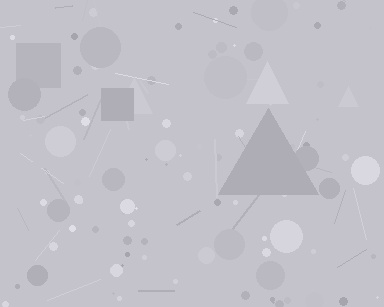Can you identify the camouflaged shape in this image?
The camouflaged shape is a triangle.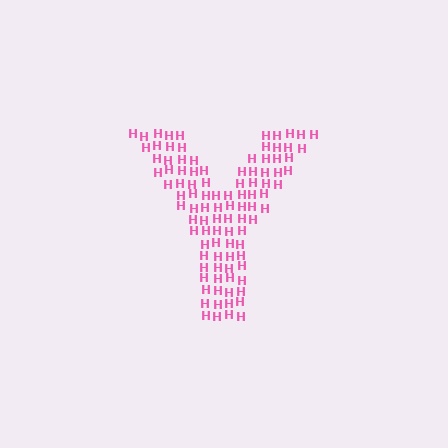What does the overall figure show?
The overall figure shows the letter Y.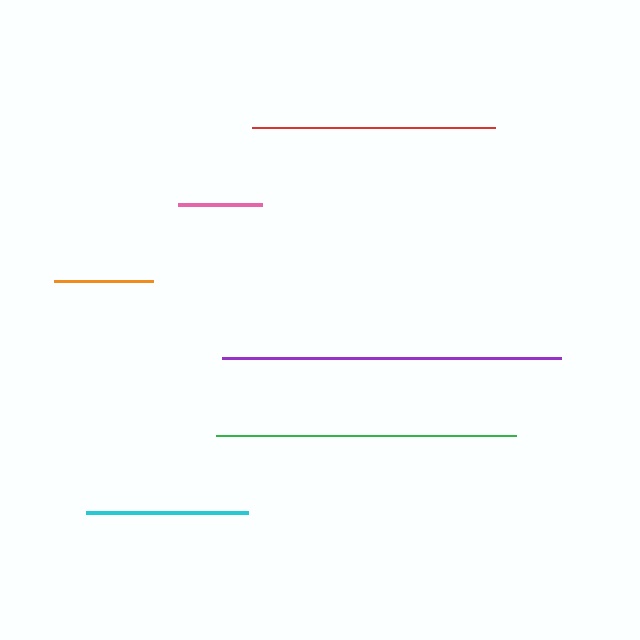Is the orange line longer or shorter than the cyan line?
The cyan line is longer than the orange line.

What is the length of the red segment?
The red segment is approximately 243 pixels long.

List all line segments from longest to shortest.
From longest to shortest: purple, green, red, cyan, orange, pink.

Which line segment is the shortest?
The pink line is the shortest at approximately 83 pixels.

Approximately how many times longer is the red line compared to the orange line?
The red line is approximately 2.4 times the length of the orange line.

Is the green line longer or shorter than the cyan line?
The green line is longer than the cyan line.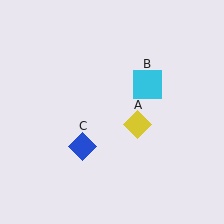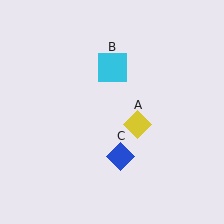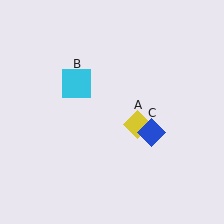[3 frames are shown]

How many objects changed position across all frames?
2 objects changed position: cyan square (object B), blue diamond (object C).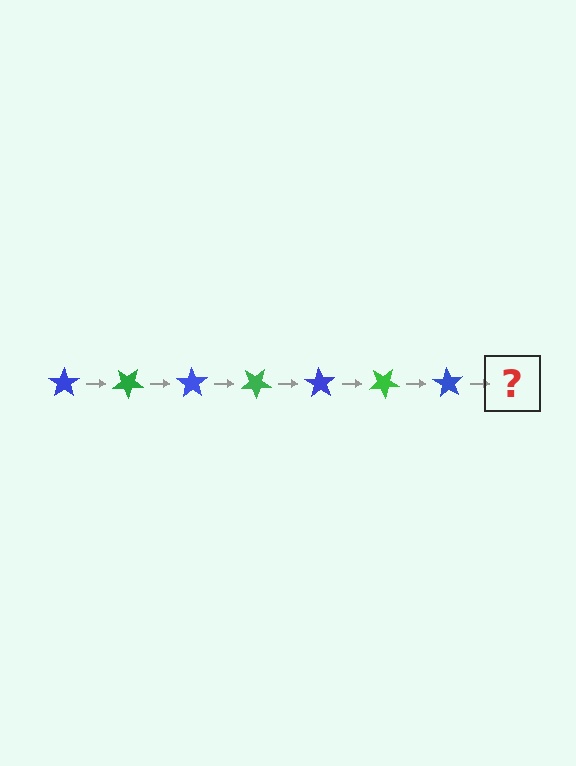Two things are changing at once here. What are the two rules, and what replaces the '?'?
The two rules are that it rotates 35 degrees each step and the color cycles through blue and green. The '?' should be a green star, rotated 245 degrees from the start.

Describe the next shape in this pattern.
It should be a green star, rotated 245 degrees from the start.